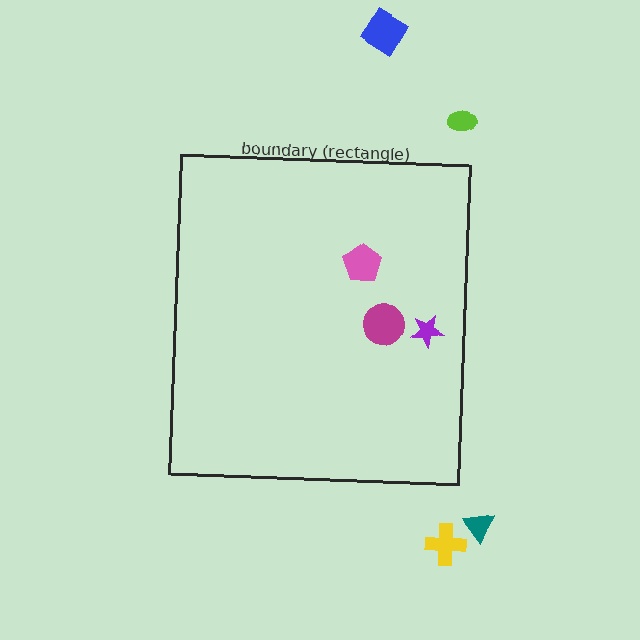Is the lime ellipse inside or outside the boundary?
Outside.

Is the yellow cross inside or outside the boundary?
Outside.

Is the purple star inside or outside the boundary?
Inside.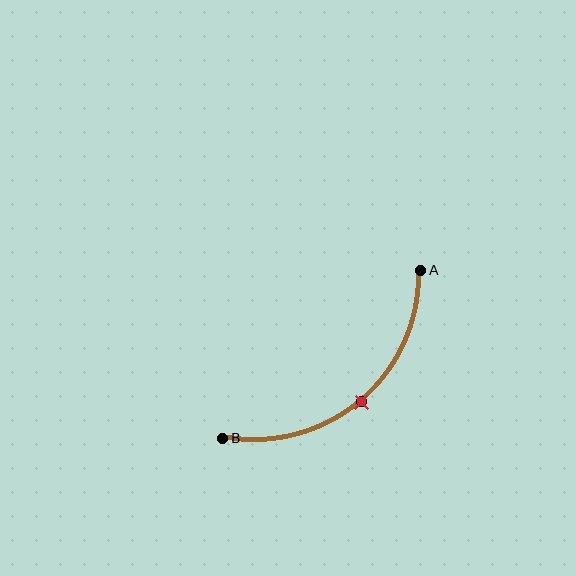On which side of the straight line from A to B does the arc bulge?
The arc bulges below and to the right of the straight line connecting A and B.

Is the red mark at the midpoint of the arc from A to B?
Yes. The red mark lies on the arc at equal arc-length from both A and B — it is the arc midpoint.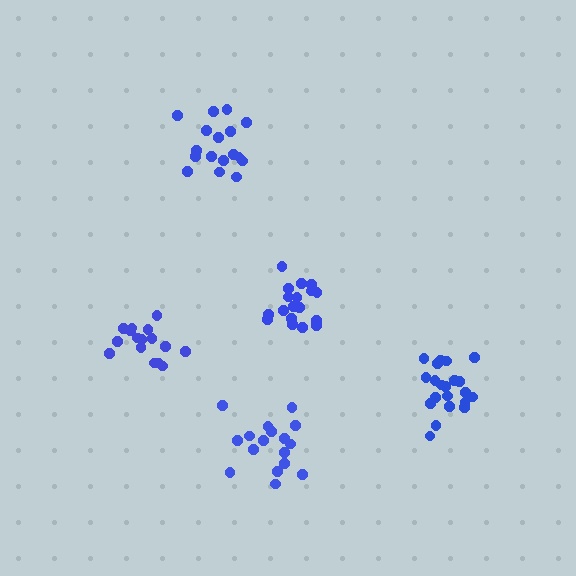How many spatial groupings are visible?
There are 5 spatial groupings.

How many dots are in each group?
Group 1: 18 dots, Group 2: 21 dots, Group 3: 17 dots, Group 4: 17 dots, Group 5: 16 dots (89 total).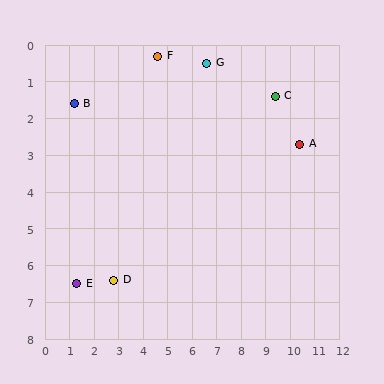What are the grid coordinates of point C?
Point C is at approximately (9.4, 1.4).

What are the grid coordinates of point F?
Point F is at approximately (4.6, 0.3).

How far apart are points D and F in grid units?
Points D and F are about 6.4 grid units apart.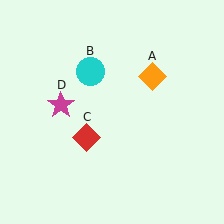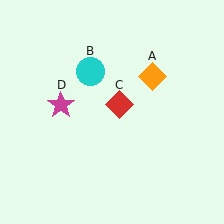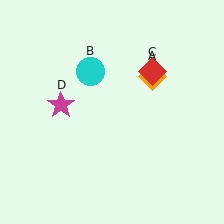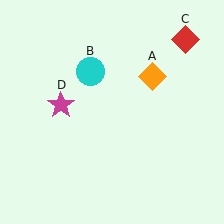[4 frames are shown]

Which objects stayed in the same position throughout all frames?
Orange diamond (object A) and cyan circle (object B) and magenta star (object D) remained stationary.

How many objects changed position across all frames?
1 object changed position: red diamond (object C).